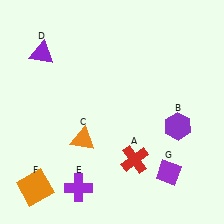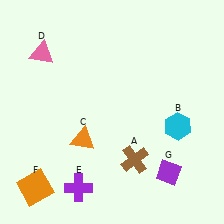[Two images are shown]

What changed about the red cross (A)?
In Image 1, A is red. In Image 2, it changed to brown.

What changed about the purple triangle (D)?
In Image 1, D is purple. In Image 2, it changed to pink.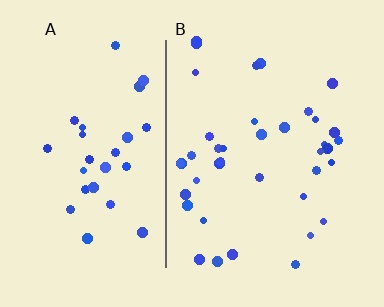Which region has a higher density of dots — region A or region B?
B (the right).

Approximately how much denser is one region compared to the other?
Approximately 1.3× — region B over region A.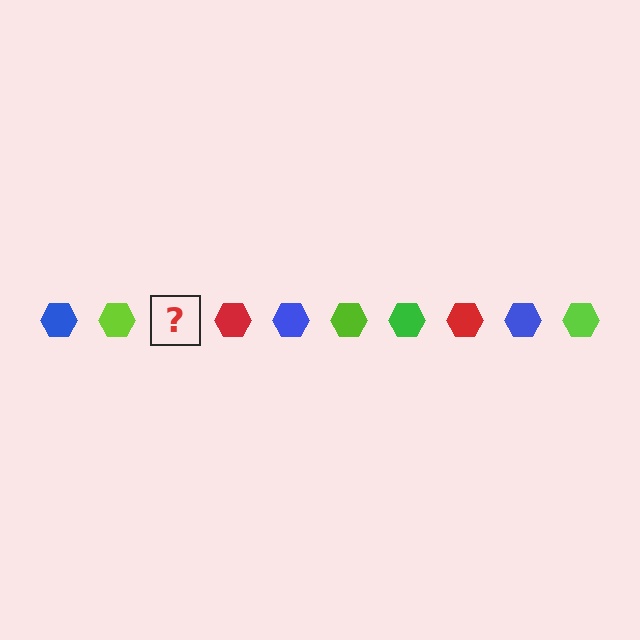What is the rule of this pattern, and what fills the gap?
The rule is that the pattern cycles through blue, lime, green, red hexagons. The gap should be filled with a green hexagon.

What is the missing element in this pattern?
The missing element is a green hexagon.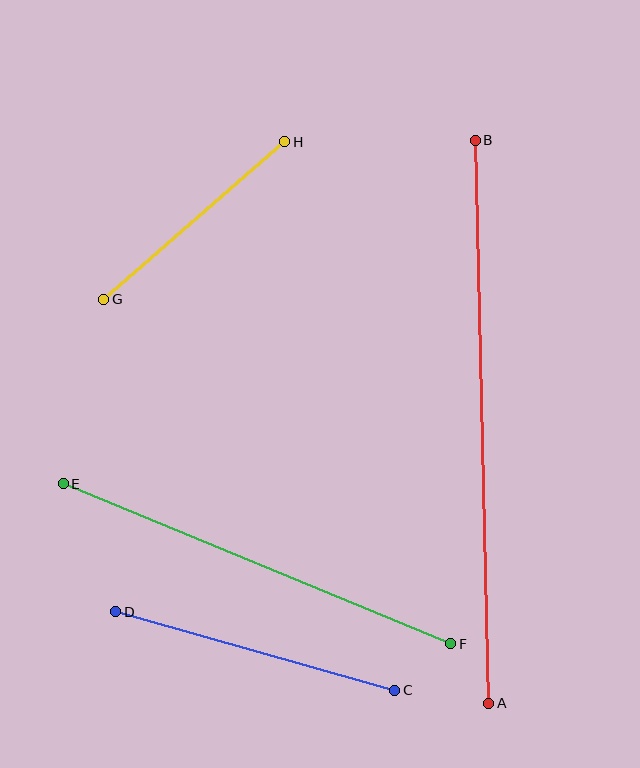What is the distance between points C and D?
The distance is approximately 290 pixels.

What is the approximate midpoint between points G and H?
The midpoint is at approximately (194, 221) pixels.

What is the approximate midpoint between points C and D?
The midpoint is at approximately (255, 651) pixels.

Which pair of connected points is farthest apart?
Points A and B are farthest apart.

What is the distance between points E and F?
The distance is approximately 419 pixels.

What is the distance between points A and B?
The distance is approximately 563 pixels.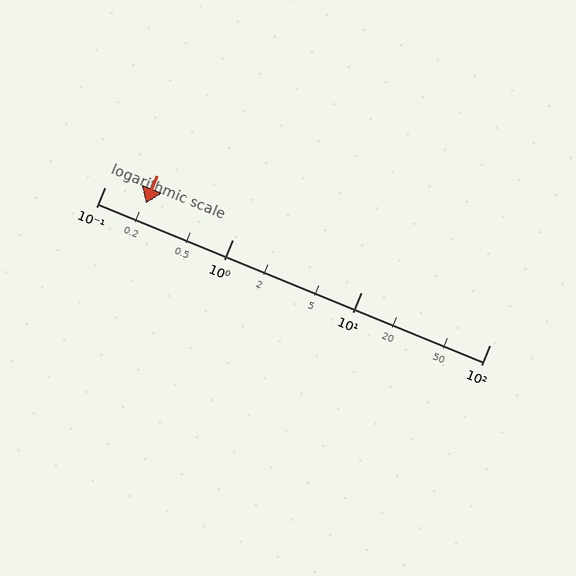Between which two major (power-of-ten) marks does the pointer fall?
The pointer is between 0.1 and 1.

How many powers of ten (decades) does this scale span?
The scale spans 3 decades, from 0.1 to 100.